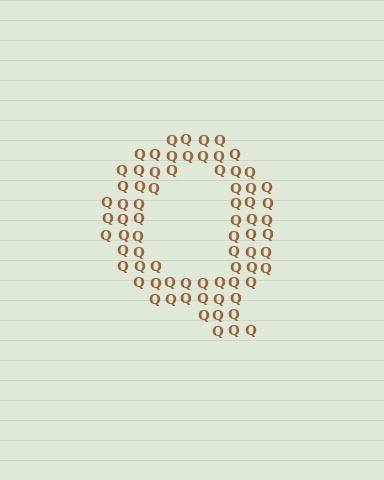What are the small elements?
The small elements are letter Q's.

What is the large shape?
The large shape is the letter Q.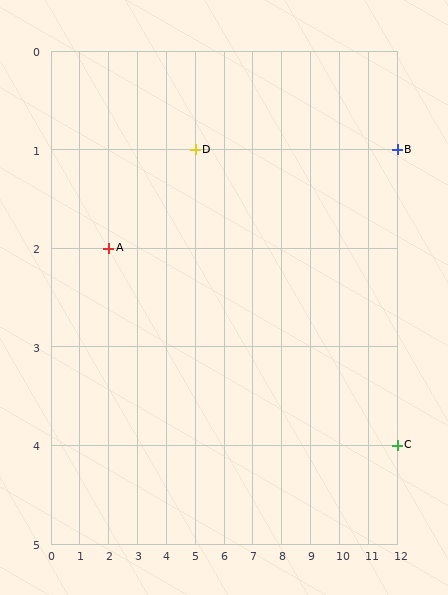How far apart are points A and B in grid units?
Points A and B are 10 columns and 1 row apart (about 10.0 grid units diagonally).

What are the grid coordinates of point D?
Point D is at grid coordinates (5, 1).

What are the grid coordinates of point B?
Point B is at grid coordinates (12, 1).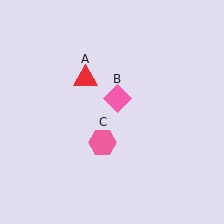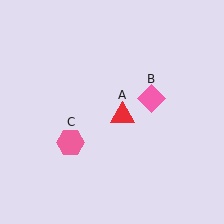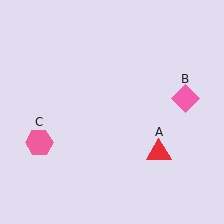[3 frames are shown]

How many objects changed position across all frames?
3 objects changed position: red triangle (object A), pink diamond (object B), pink hexagon (object C).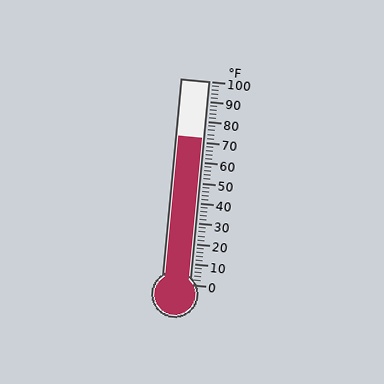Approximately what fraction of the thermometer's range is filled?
The thermometer is filled to approximately 70% of its range.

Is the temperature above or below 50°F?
The temperature is above 50°F.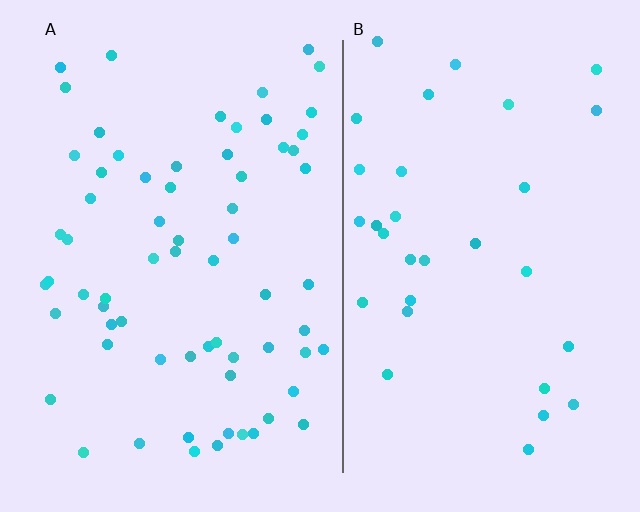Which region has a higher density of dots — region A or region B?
A (the left).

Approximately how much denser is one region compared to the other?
Approximately 2.1× — region A over region B.